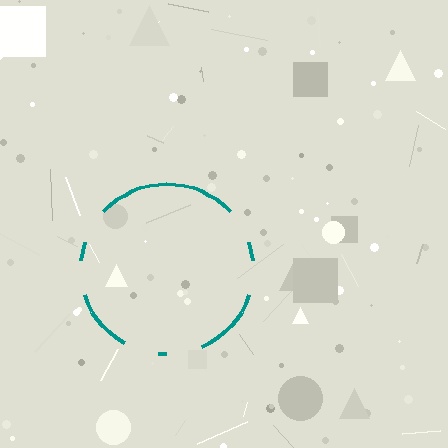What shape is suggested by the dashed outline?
The dashed outline suggests a circle.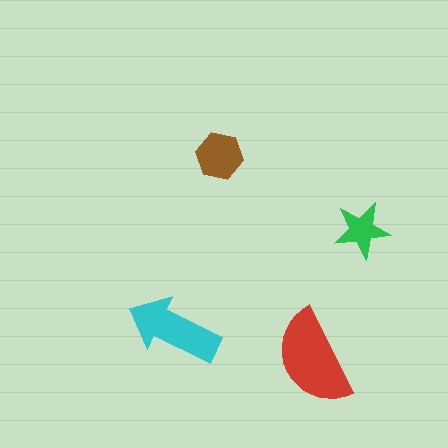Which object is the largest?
The red semicircle.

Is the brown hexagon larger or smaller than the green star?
Larger.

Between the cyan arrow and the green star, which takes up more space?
The cyan arrow.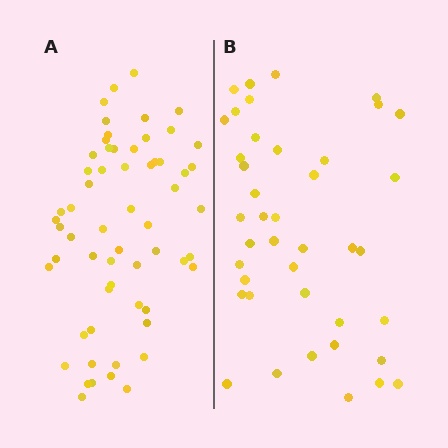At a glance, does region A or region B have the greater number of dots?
Region A (the left region) has more dots.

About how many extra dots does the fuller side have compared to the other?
Region A has approximately 20 more dots than region B.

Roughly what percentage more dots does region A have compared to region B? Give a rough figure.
About 45% more.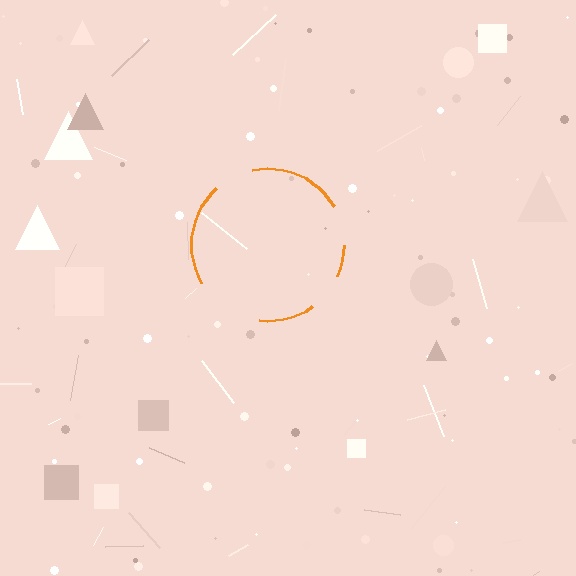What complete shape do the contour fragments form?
The contour fragments form a circle.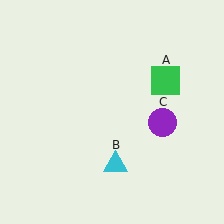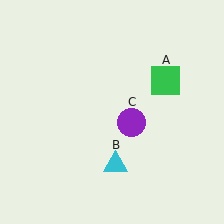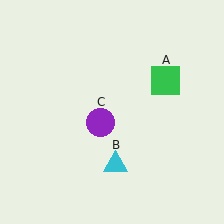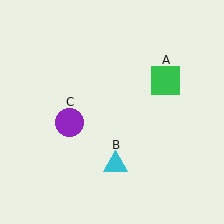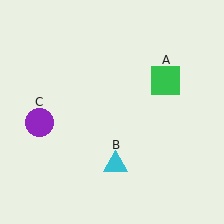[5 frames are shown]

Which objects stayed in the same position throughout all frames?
Green square (object A) and cyan triangle (object B) remained stationary.